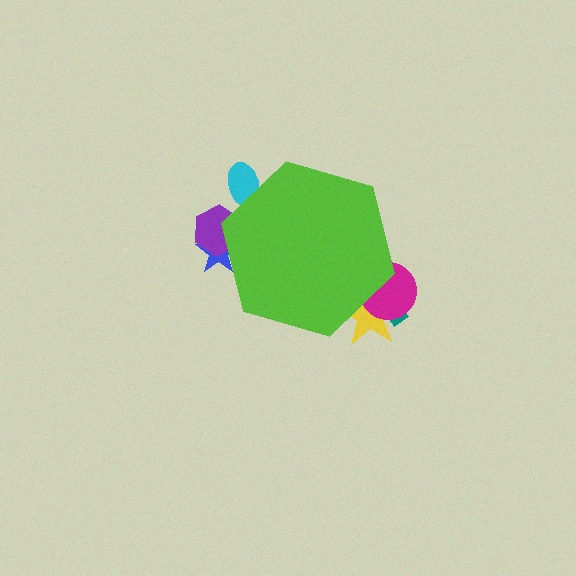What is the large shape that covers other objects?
A lime hexagon.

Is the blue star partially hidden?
Yes, the blue star is partially hidden behind the lime hexagon.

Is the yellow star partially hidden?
Yes, the yellow star is partially hidden behind the lime hexagon.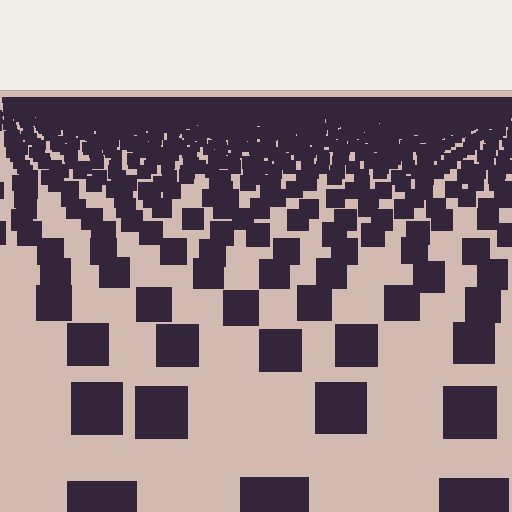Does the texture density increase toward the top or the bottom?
Density increases toward the top.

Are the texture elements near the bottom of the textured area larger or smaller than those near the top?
Larger. Near the bottom, elements are closer to the viewer and appear at a bigger on-screen size.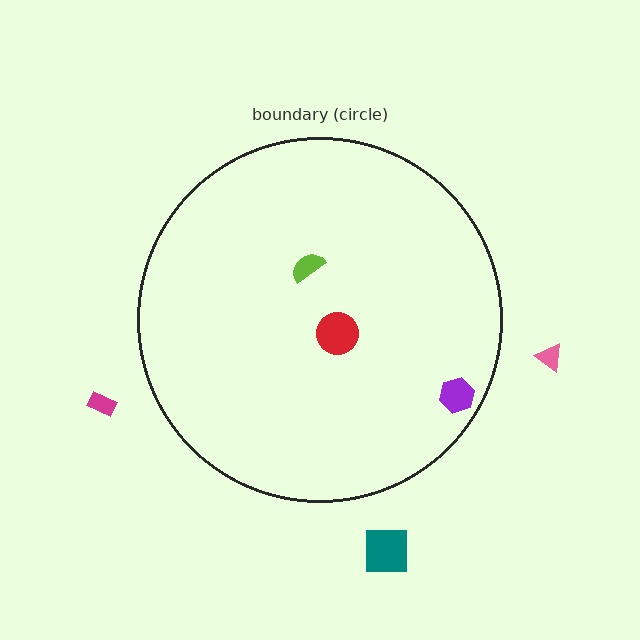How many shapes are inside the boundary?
3 inside, 3 outside.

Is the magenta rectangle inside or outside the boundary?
Outside.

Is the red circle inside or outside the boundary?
Inside.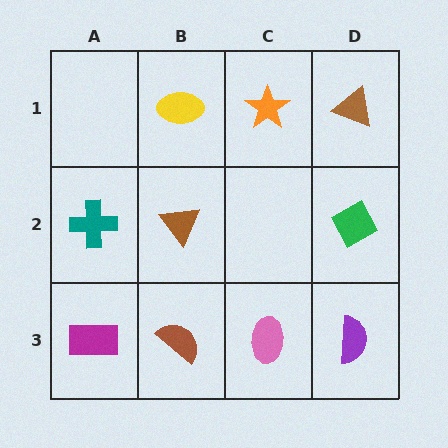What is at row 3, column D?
A purple semicircle.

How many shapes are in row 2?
3 shapes.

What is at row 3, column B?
A brown semicircle.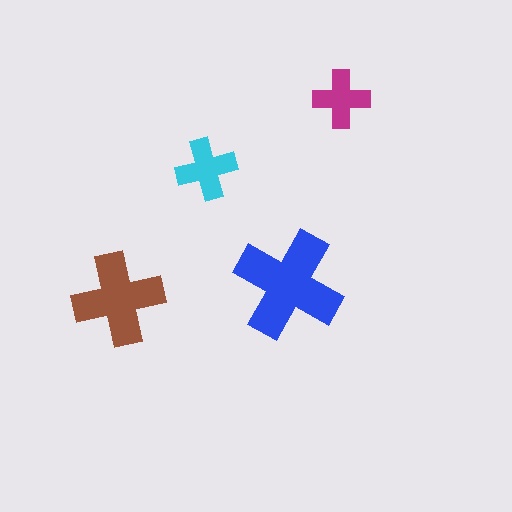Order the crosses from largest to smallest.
the blue one, the brown one, the cyan one, the magenta one.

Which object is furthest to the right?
The magenta cross is rightmost.